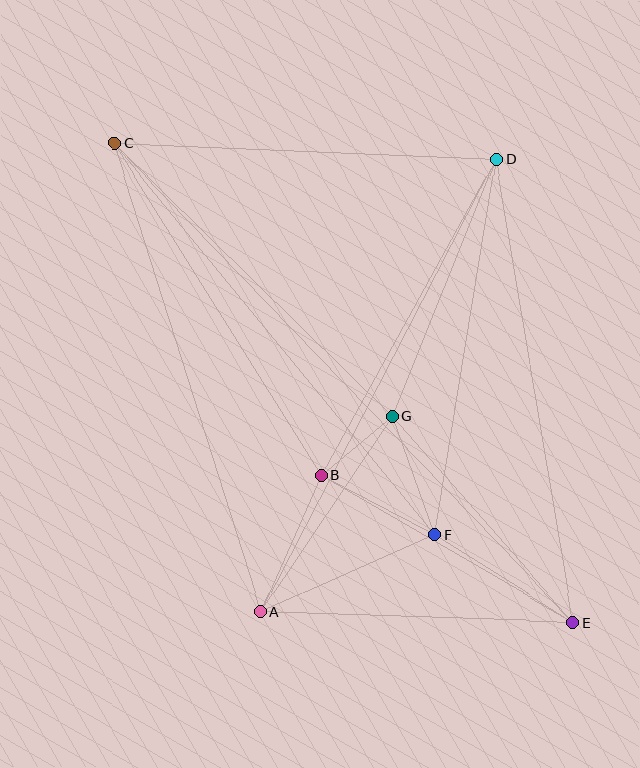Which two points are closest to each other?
Points B and G are closest to each other.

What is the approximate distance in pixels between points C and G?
The distance between C and G is approximately 390 pixels.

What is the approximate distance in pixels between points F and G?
The distance between F and G is approximately 126 pixels.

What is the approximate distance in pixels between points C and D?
The distance between C and D is approximately 383 pixels.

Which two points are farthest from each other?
Points C and E are farthest from each other.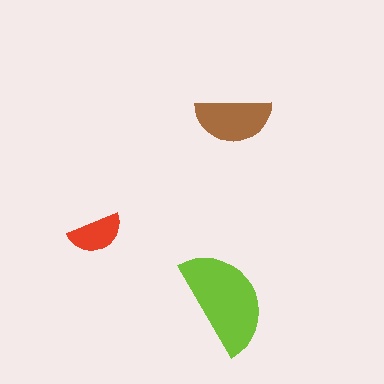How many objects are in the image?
There are 3 objects in the image.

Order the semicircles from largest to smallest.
the lime one, the brown one, the red one.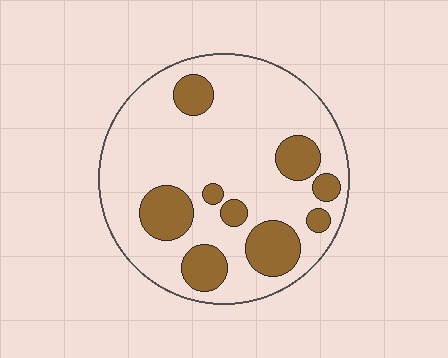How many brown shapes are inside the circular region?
9.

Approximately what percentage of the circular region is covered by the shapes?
Approximately 25%.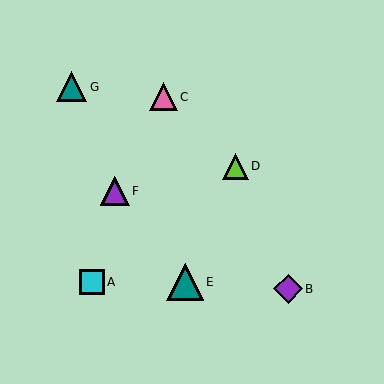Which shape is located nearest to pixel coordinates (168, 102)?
The pink triangle (labeled C) at (164, 97) is nearest to that location.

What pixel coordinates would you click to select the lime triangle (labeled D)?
Click at (235, 166) to select the lime triangle D.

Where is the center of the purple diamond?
The center of the purple diamond is at (288, 289).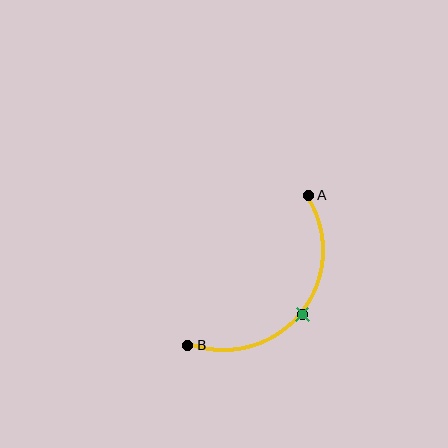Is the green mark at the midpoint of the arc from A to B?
Yes. The green mark lies on the arc at equal arc-length from both A and B — it is the arc midpoint.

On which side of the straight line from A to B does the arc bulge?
The arc bulges below and to the right of the straight line connecting A and B.